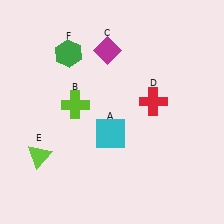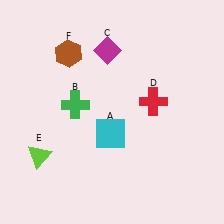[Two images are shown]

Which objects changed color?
B changed from lime to green. F changed from green to brown.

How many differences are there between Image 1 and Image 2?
There are 2 differences between the two images.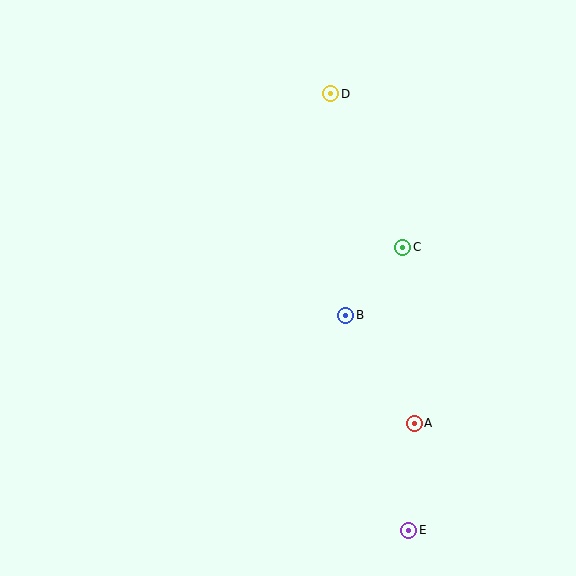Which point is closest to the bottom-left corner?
Point E is closest to the bottom-left corner.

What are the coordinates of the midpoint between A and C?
The midpoint between A and C is at (409, 335).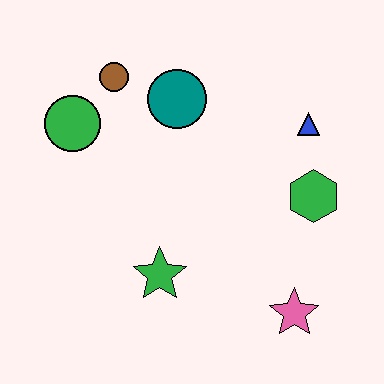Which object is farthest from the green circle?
The pink star is farthest from the green circle.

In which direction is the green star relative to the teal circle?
The green star is below the teal circle.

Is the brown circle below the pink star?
No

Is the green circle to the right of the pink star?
No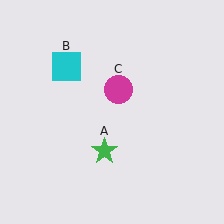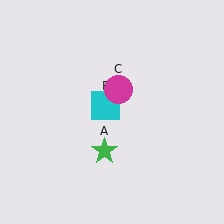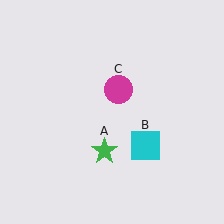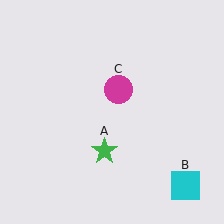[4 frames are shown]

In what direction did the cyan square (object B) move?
The cyan square (object B) moved down and to the right.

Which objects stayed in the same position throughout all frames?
Green star (object A) and magenta circle (object C) remained stationary.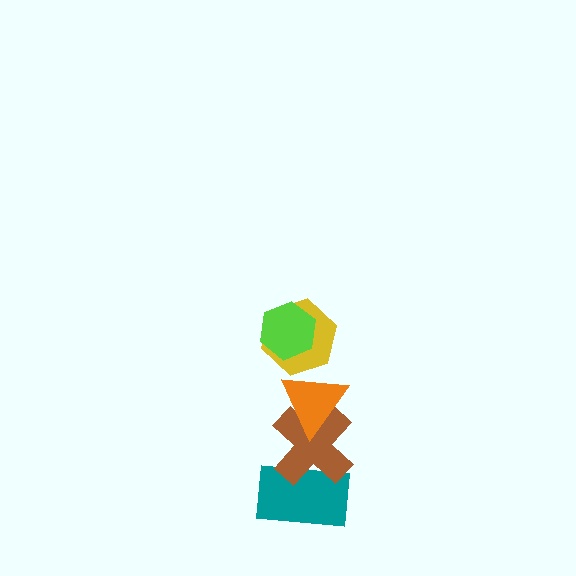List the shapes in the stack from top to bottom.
From top to bottom: the lime hexagon, the yellow hexagon, the orange triangle, the brown cross, the teal rectangle.